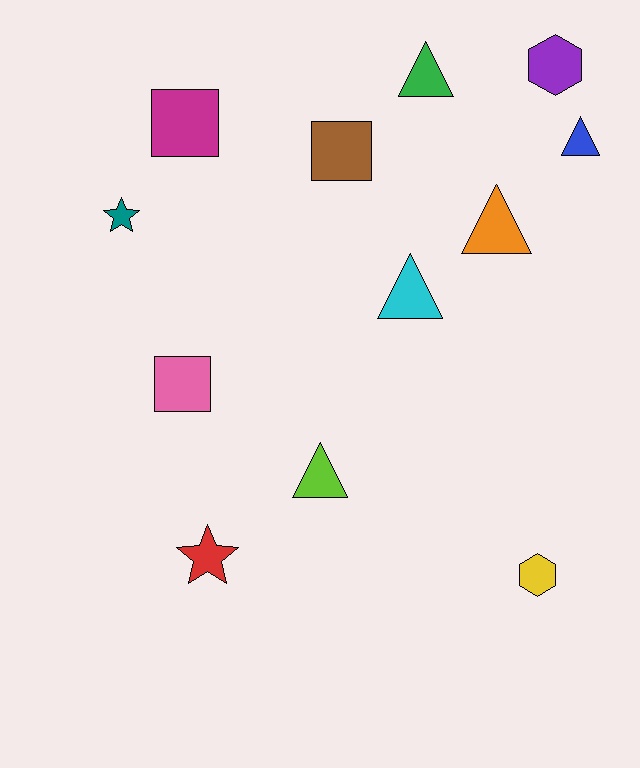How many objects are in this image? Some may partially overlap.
There are 12 objects.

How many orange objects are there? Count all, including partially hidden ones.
There is 1 orange object.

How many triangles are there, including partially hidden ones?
There are 5 triangles.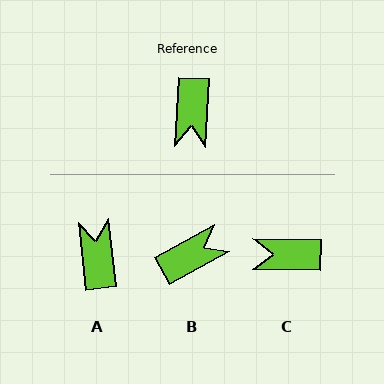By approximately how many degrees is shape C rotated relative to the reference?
Approximately 88 degrees clockwise.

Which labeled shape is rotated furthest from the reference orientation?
A, about 170 degrees away.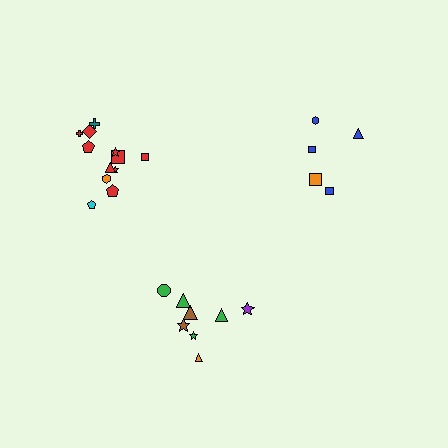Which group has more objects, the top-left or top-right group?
The top-left group.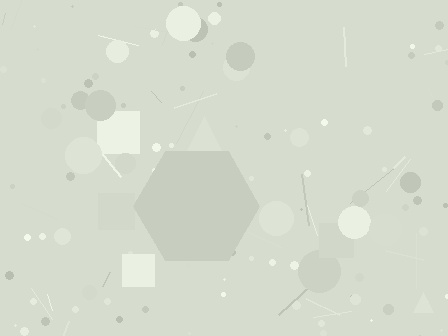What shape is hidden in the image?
A hexagon is hidden in the image.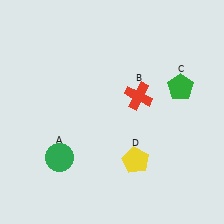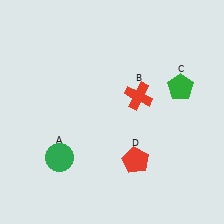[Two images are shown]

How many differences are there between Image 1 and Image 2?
There is 1 difference between the two images.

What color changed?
The pentagon (D) changed from yellow in Image 1 to red in Image 2.